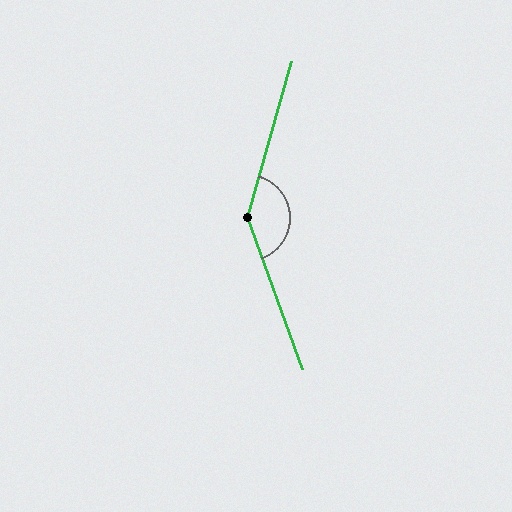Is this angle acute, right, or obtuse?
It is obtuse.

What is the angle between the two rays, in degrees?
Approximately 144 degrees.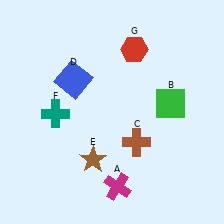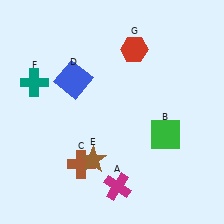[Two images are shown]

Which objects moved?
The objects that moved are: the green square (B), the brown cross (C), the teal cross (F).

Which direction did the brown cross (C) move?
The brown cross (C) moved left.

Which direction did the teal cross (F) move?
The teal cross (F) moved up.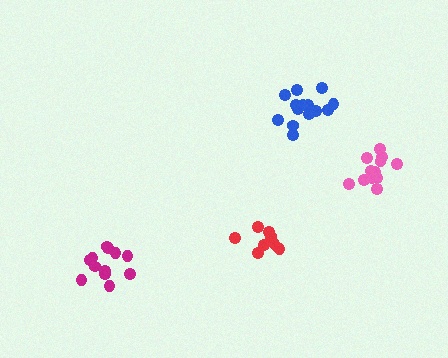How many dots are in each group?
Group 1: 13 dots, Group 2: 9 dots, Group 3: 14 dots, Group 4: 12 dots (48 total).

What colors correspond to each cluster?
The clusters are colored: pink, red, blue, magenta.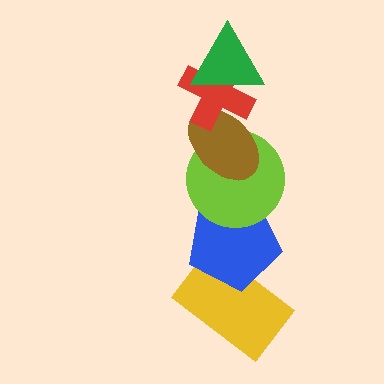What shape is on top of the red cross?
The green triangle is on top of the red cross.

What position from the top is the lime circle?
The lime circle is 4th from the top.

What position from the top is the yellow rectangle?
The yellow rectangle is 6th from the top.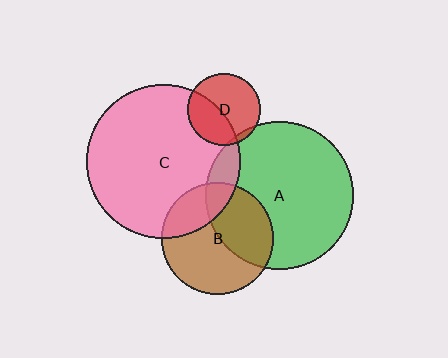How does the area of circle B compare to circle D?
Approximately 2.4 times.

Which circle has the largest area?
Circle C (pink).